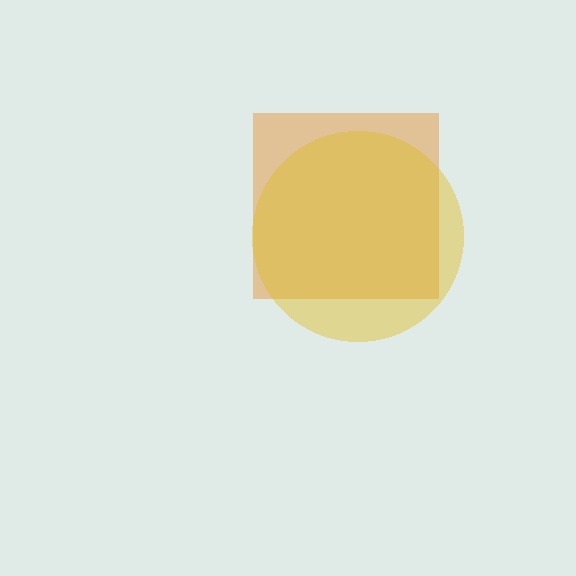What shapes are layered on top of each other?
The layered shapes are: an orange square, a yellow circle.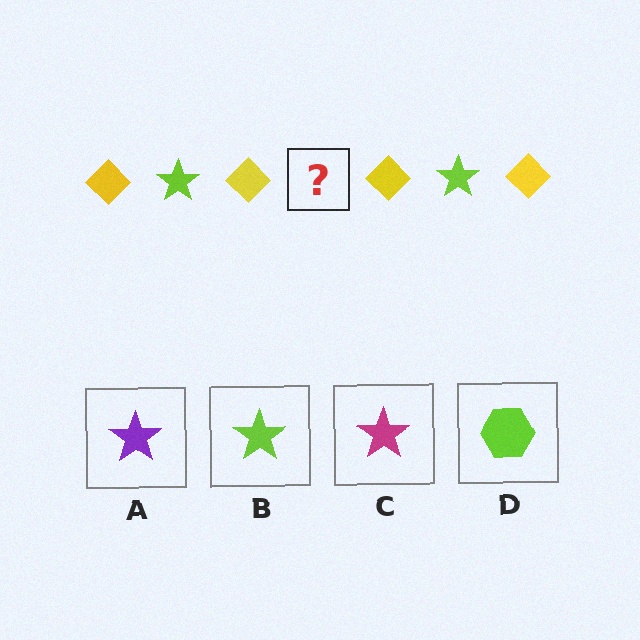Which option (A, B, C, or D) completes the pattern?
B.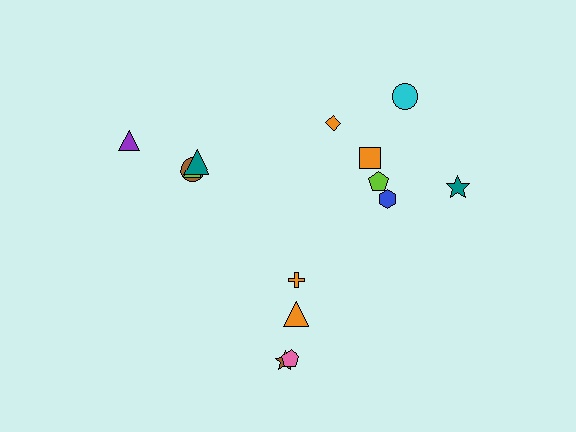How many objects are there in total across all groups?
There are 14 objects.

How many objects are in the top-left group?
There are 4 objects.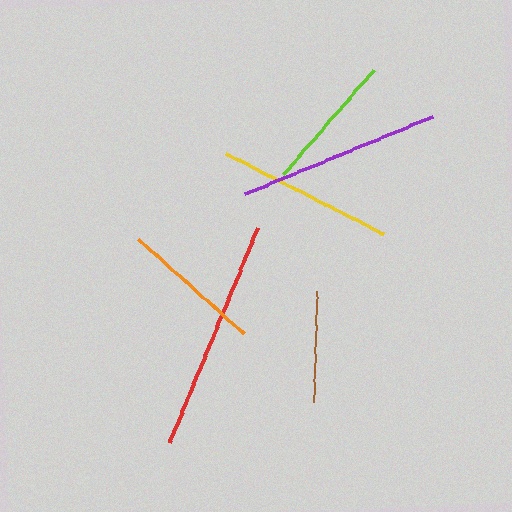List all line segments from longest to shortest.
From longest to shortest: red, purple, yellow, orange, lime, brown.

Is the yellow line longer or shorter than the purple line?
The purple line is longer than the yellow line.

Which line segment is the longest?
The red line is the longest at approximately 233 pixels.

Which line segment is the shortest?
The brown line is the shortest at approximately 112 pixels.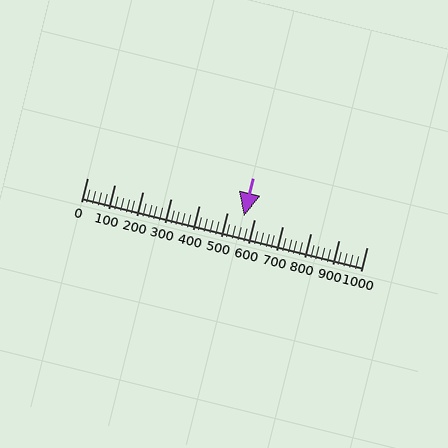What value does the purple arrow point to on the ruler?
The purple arrow points to approximately 560.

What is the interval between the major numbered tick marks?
The major tick marks are spaced 100 units apart.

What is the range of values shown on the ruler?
The ruler shows values from 0 to 1000.